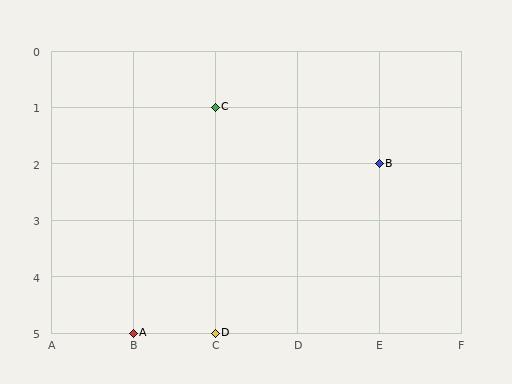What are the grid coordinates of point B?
Point B is at grid coordinates (E, 2).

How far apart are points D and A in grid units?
Points D and A are 1 column apart.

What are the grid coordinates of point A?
Point A is at grid coordinates (B, 5).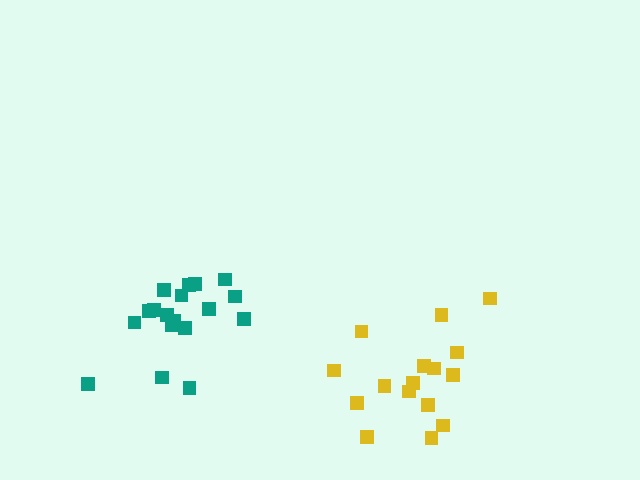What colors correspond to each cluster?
The clusters are colored: yellow, teal.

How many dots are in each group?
Group 1: 16 dots, Group 2: 18 dots (34 total).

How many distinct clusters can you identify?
There are 2 distinct clusters.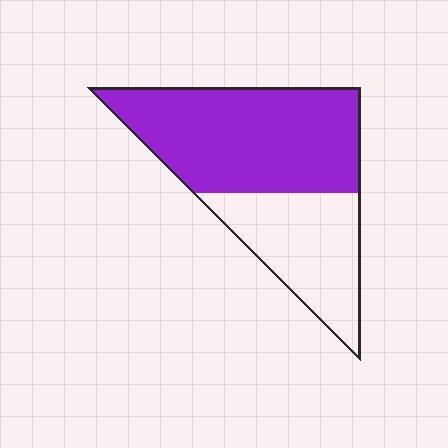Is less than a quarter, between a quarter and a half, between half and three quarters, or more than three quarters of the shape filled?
Between half and three quarters.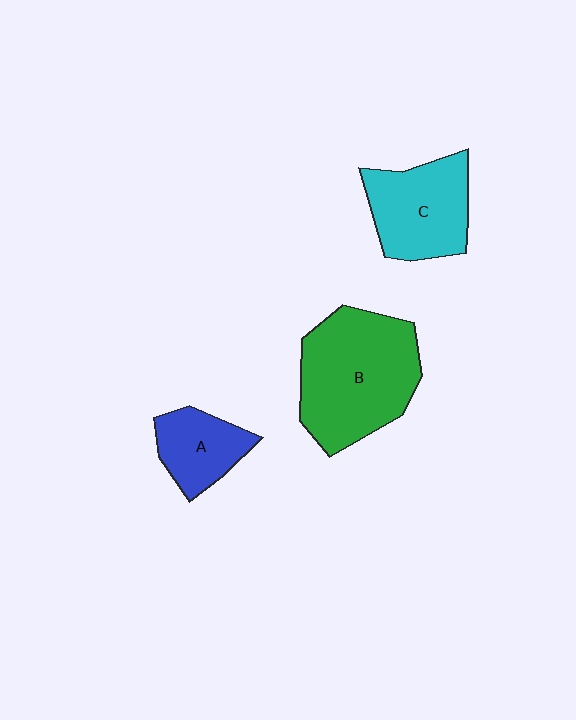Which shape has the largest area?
Shape B (green).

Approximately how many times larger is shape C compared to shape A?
Approximately 1.5 times.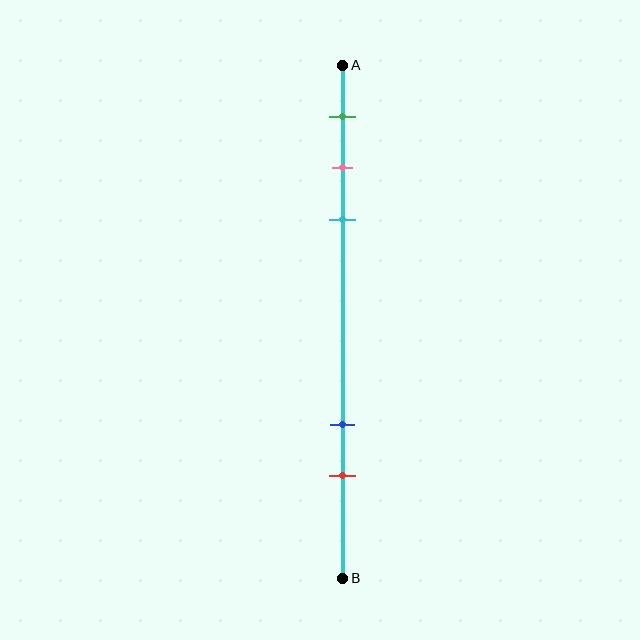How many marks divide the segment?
There are 5 marks dividing the segment.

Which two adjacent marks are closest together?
The pink and cyan marks are the closest adjacent pair.